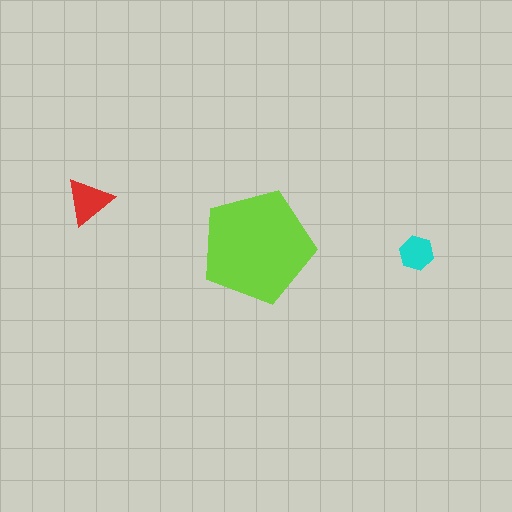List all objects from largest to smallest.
The lime pentagon, the red triangle, the cyan hexagon.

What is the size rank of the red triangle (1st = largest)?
2nd.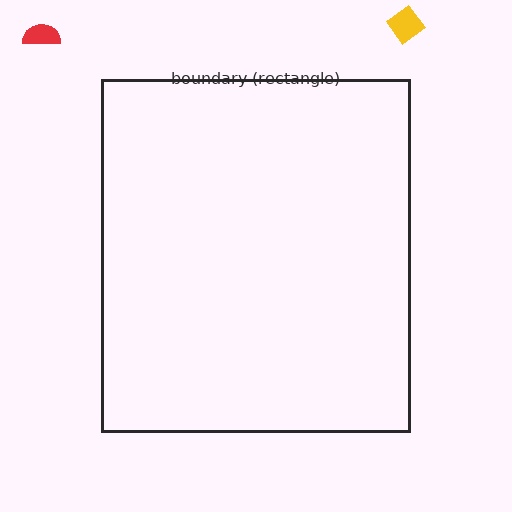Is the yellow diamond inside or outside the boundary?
Outside.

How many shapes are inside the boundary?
0 inside, 2 outside.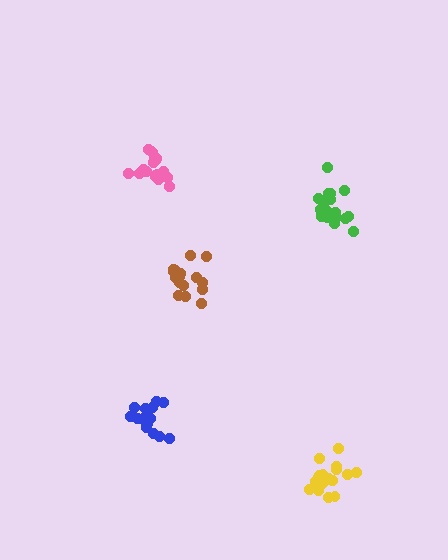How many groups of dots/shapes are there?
There are 5 groups.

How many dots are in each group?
Group 1: 17 dots, Group 2: 17 dots, Group 3: 18 dots, Group 4: 19 dots, Group 5: 20 dots (91 total).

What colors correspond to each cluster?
The clusters are colored: brown, blue, yellow, pink, green.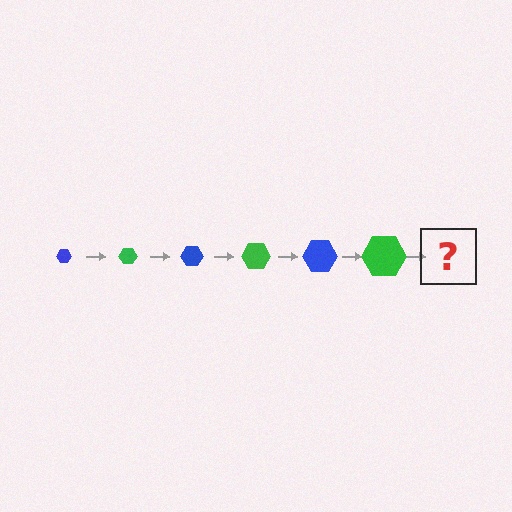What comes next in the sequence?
The next element should be a blue hexagon, larger than the previous one.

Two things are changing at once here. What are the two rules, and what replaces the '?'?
The two rules are that the hexagon grows larger each step and the color cycles through blue and green. The '?' should be a blue hexagon, larger than the previous one.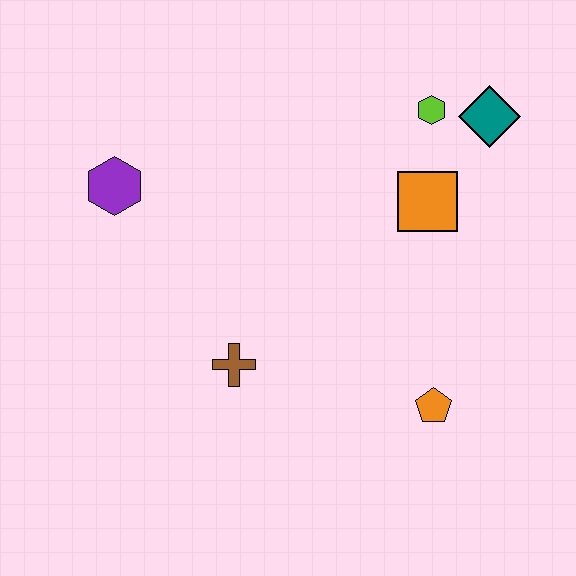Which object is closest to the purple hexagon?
The brown cross is closest to the purple hexagon.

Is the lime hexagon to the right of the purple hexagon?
Yes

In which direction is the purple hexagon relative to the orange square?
The purple hexagon is to the left of the orange square.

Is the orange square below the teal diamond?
Yes